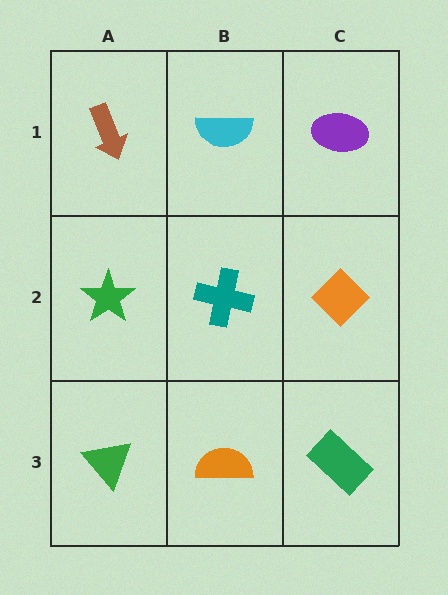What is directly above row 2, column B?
A cyan semicircle.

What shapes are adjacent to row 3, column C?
An orange diamond (row 2, column C), an orange semicircle (row 3, column B).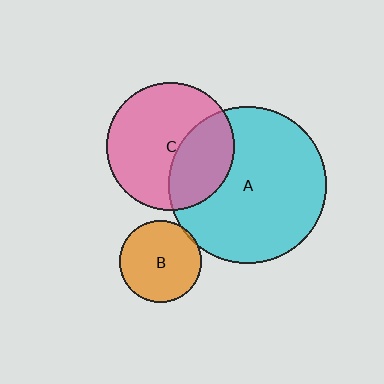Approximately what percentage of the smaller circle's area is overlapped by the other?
Approximately 5%.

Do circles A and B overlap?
Yes.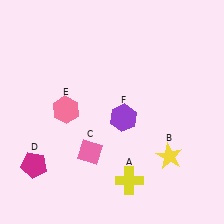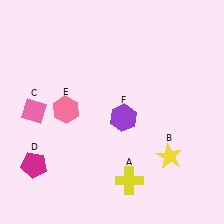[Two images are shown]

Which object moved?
The pink diamond (C) moved left.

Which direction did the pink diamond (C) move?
The pink diamond (C) moved left.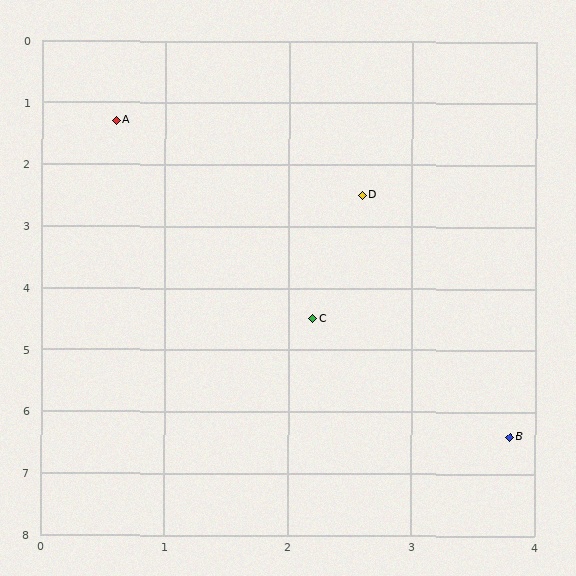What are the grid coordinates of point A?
Point A is at approximately (0.6, 1.3).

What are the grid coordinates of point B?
Point B is at approximately (3.8, 6.4).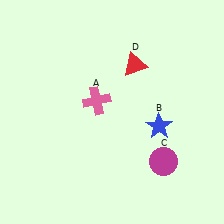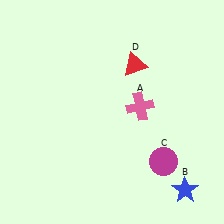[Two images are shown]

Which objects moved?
The objects that moved are: the pink cross (A), the blue star (B).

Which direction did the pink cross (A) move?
The pink cross (A) moved right.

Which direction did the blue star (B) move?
The blue star (B) moved down.